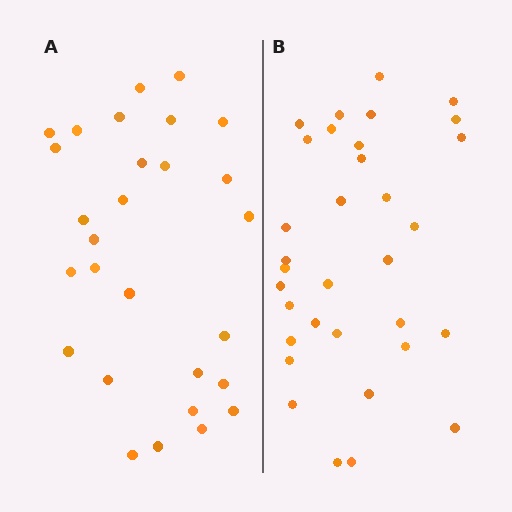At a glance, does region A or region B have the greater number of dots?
Region B (the right region) has more dots.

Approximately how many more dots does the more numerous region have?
Region B has about 5 more dots than region A.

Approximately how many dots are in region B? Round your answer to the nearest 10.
About 30 dots. (The exact count is 33, which rounds to 30.)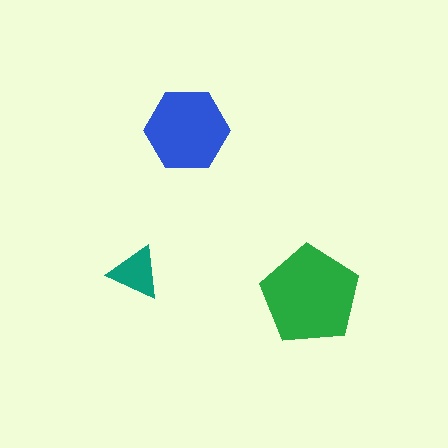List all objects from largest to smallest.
The green pentagon, the blue hexagon, the teal triangle.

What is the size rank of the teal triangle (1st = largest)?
3rd.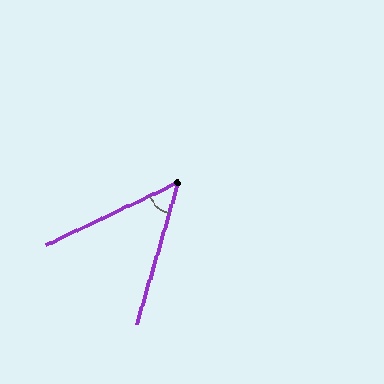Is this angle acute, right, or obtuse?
It is acute.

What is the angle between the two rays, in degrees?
Approximately 49 degrees.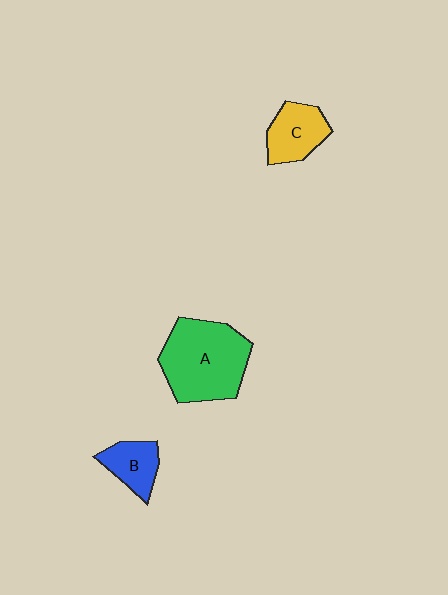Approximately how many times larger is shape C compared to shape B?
Approximately 1.2 times.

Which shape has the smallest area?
Shape B (blue).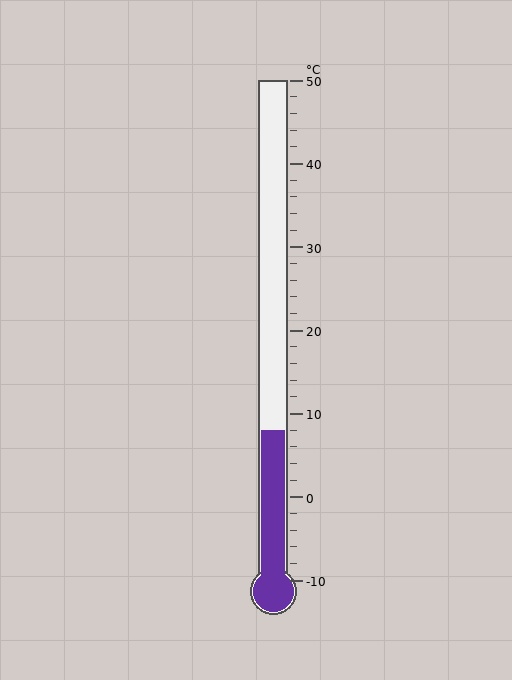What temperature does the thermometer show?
The thermometer shows approximately 8°C.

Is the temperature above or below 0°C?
The temperature is above 0°C.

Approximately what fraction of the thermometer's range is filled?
The thermometer is filled to approximately 30% of its range.